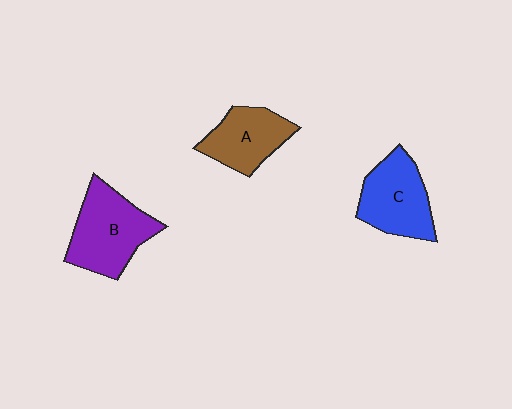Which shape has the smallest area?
Shape A (brown).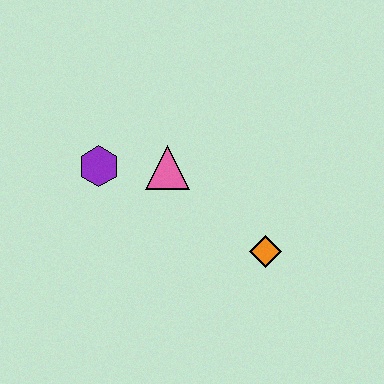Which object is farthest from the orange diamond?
The purple hexagon is farthest from the orange diamond.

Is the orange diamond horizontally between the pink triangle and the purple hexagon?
No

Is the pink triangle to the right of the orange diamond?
No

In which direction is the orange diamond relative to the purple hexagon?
The orange diamond is to the right of the purple hexagon.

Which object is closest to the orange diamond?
The pink triangle is closest to the orange diamond.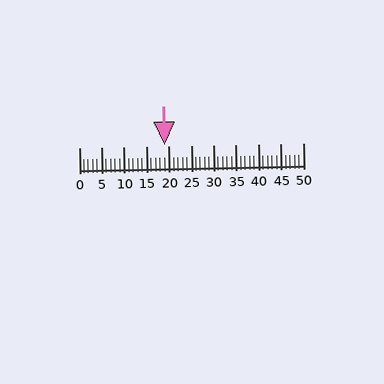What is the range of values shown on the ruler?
The ruler shows values from 0 to 50.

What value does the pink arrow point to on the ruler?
The pink arrow points to approximately 19.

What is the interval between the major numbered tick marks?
The major tick marks are spaced 5 units apart.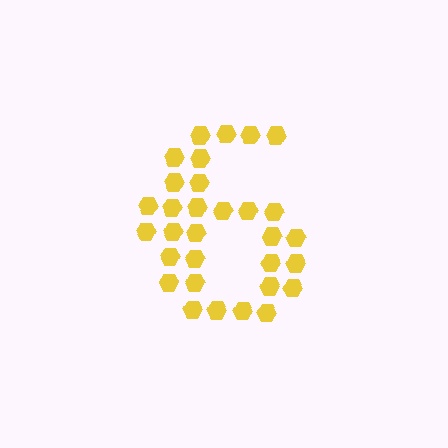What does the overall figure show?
The overall figure shows the digit 6.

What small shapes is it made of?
It is made of small hexagons.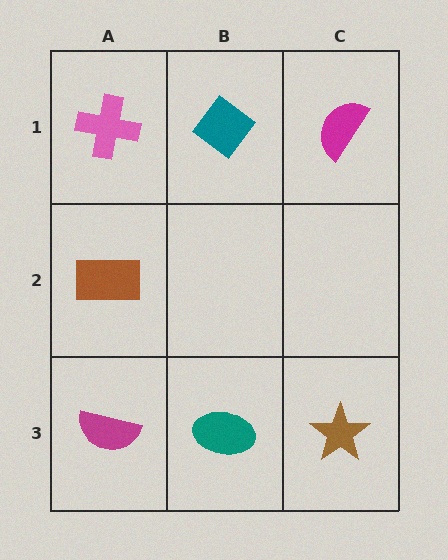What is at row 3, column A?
A magenta semicircle.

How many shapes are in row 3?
3 shapes.